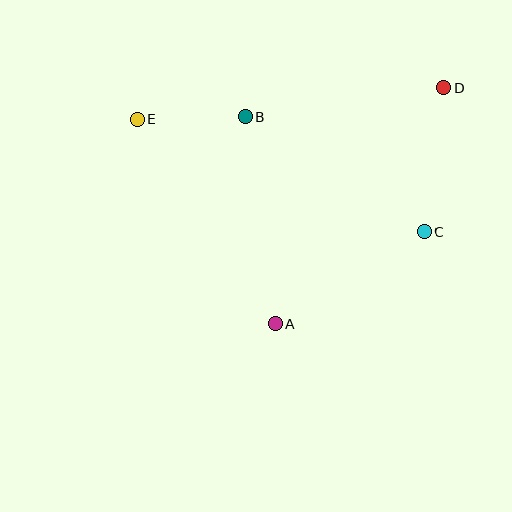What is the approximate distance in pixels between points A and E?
The distance between A and E is approximately 247 pixels.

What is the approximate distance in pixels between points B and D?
The distance between B and D is approximately 201 pixels.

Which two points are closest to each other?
Points B and E are closest to each other.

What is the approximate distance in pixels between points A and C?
The distance between A and C is approximately 175 pixels.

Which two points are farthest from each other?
Points D and E are farthest from each other.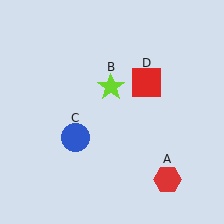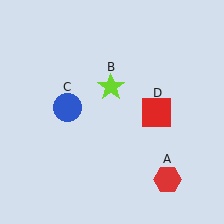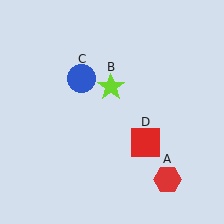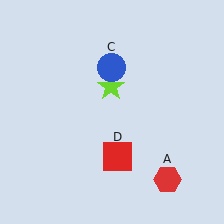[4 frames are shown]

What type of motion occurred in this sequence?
The blue circle (object C), red square (object D) rotated clockwise around the center of the scene.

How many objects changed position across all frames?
2 objects changed position: blue circle (object C), red square (object D).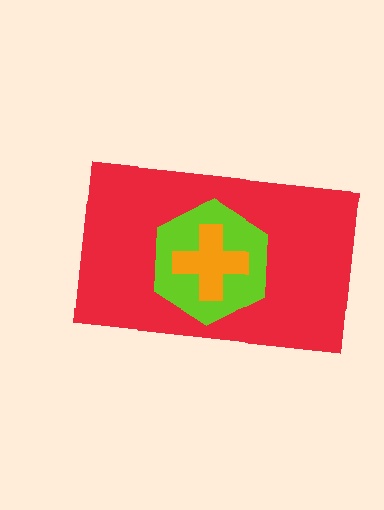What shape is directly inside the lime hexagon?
The orange cross.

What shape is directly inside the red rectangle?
The lime hexagon.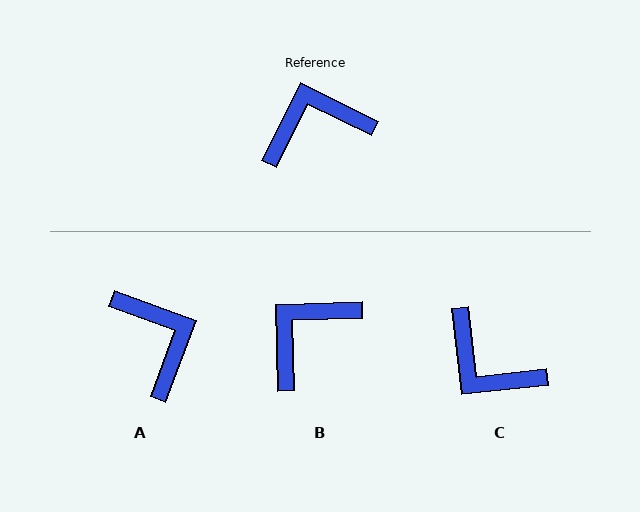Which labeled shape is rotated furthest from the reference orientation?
C, about 123 degrees away.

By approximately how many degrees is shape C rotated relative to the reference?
Approximately 123 degrees counter-clockwise.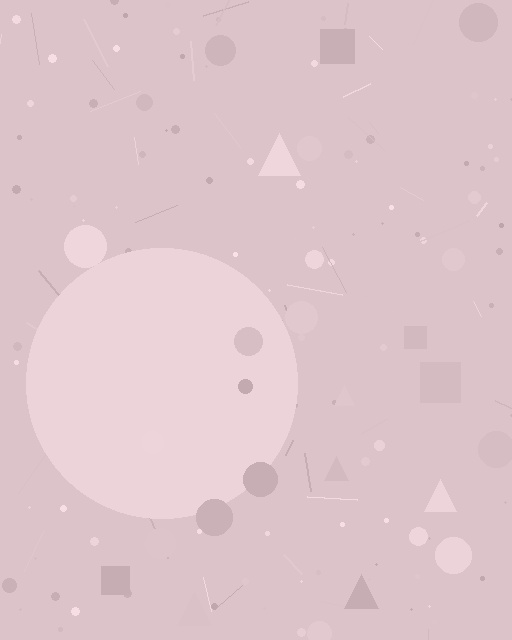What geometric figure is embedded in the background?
A circle is embedded in the background.